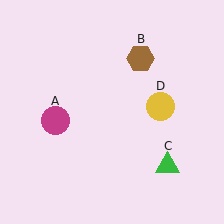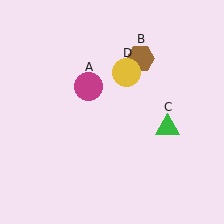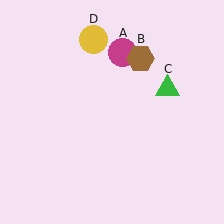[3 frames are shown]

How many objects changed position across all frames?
3 objects changed position: magenta circle (object A), green triangle (object C), yellow circle (object D).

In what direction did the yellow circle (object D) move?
The yellow circle (object D) moved up and to the left.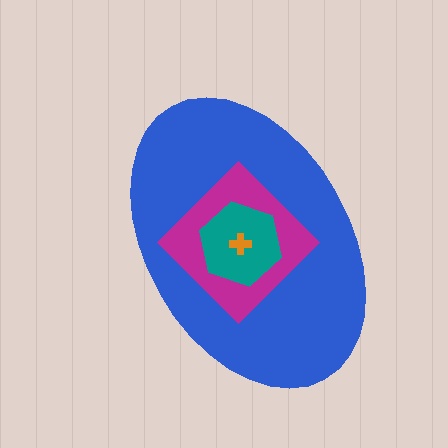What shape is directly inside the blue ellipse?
The magenta diamond.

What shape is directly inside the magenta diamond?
The teal hexagon.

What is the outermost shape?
The blue ellipse.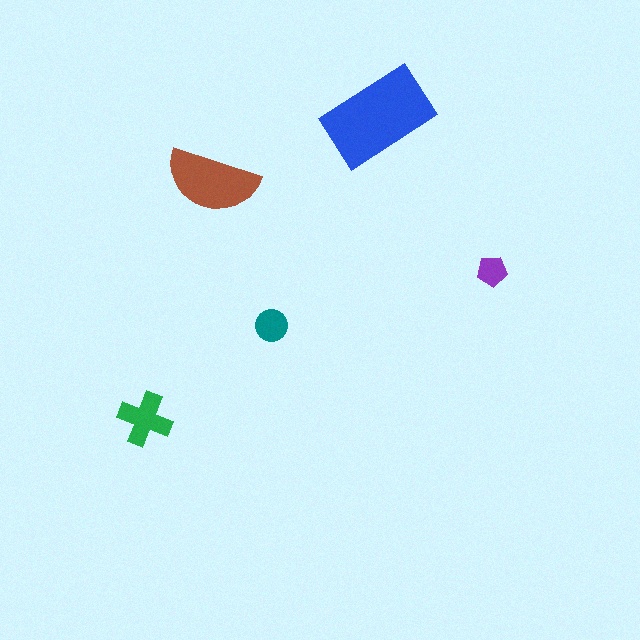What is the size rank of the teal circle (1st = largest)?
4th.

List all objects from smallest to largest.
The purple pentagon, the teal circle, the green cross, the brown semicircle, the blue rectangle.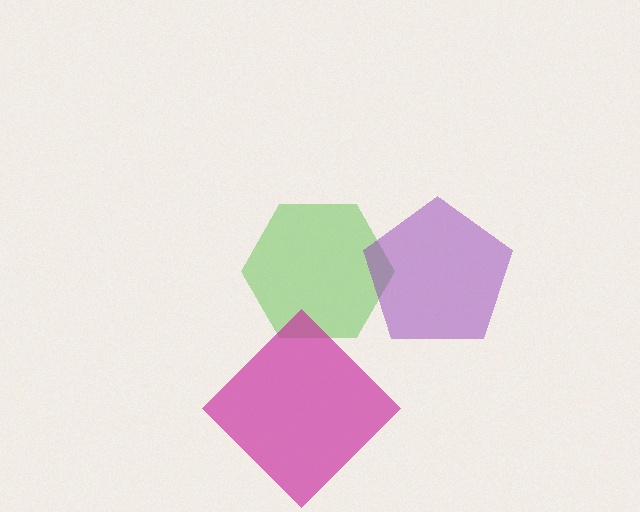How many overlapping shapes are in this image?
There are 3 overlapping shapes in the image.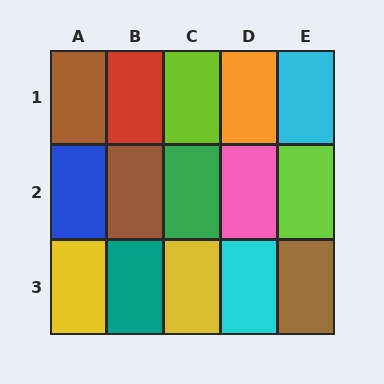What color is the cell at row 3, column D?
Cyan.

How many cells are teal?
1 cell is teal.